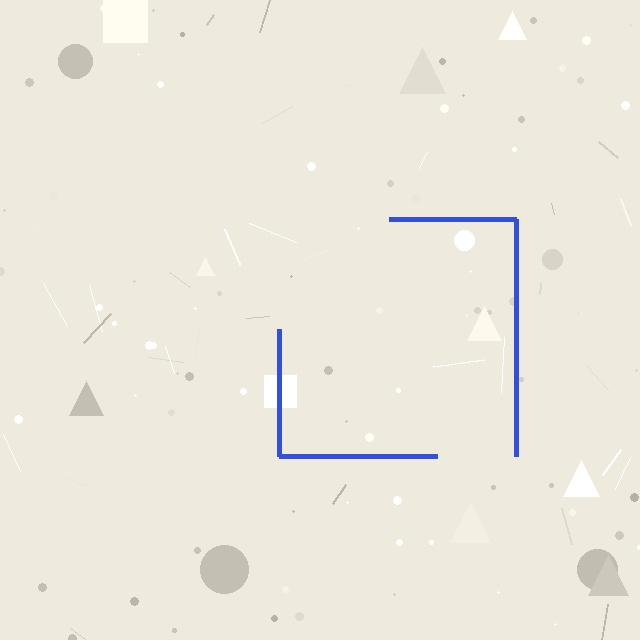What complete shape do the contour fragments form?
The contour fragments form a square.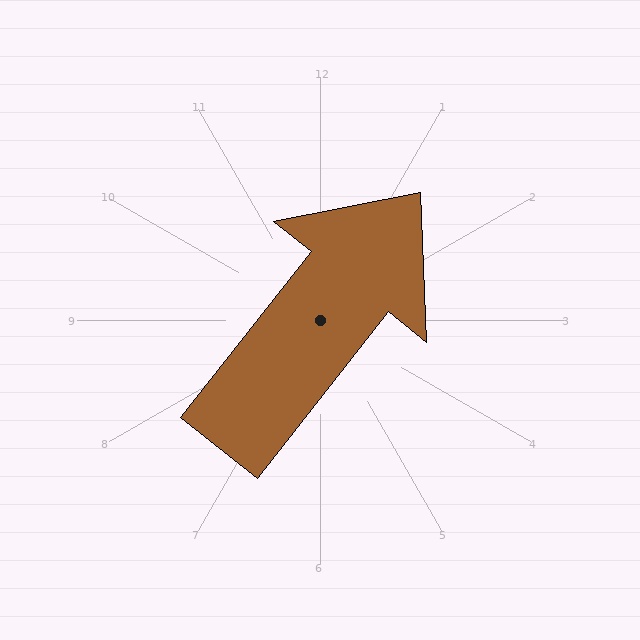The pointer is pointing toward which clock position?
Roughly 1 o'clock.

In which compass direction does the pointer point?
Northeast.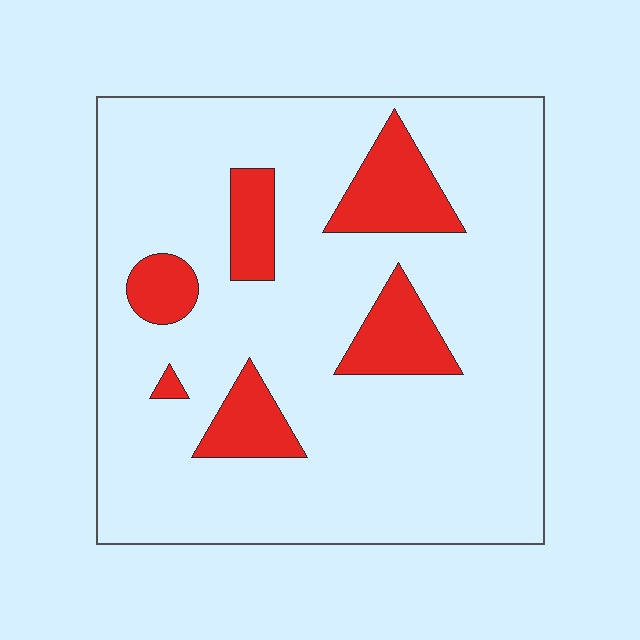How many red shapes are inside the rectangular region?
6.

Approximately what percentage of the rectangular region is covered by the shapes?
Approximately 15%.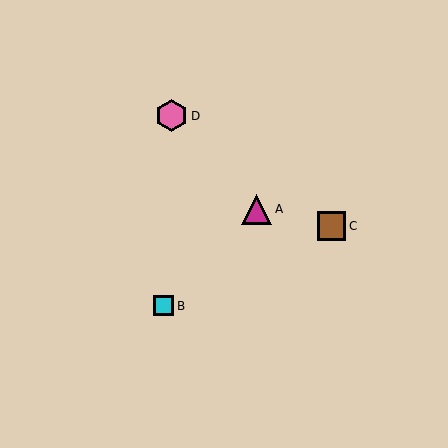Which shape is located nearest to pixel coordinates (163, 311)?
The cyan square (labeled B) at (164, 306) is nearest to that location.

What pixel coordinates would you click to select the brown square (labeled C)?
Click at (332, 226) to select the brown square C.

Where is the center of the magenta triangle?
The center of the magenta triangle is at (257, 209).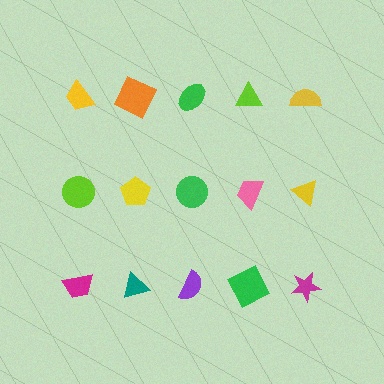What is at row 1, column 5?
A yellow semicircle.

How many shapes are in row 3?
5 shapes.